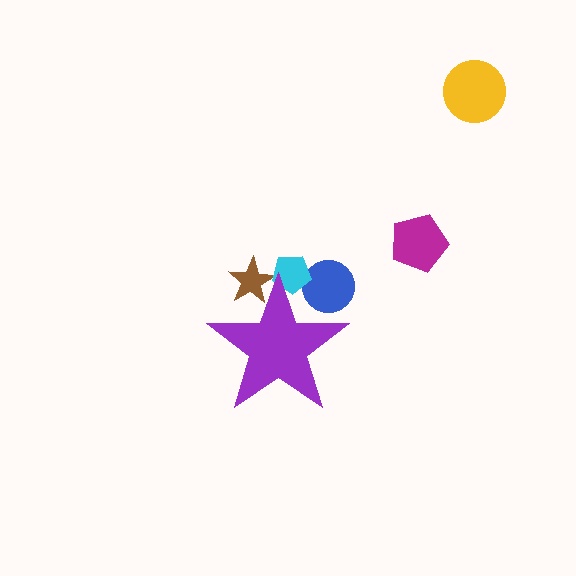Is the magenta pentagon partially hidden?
No, the magenta pentagon is fully visible.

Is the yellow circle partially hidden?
No, the yellow circle is fully visible.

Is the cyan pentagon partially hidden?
Yes, the cyan pentagon is partially hidden behind the purple star.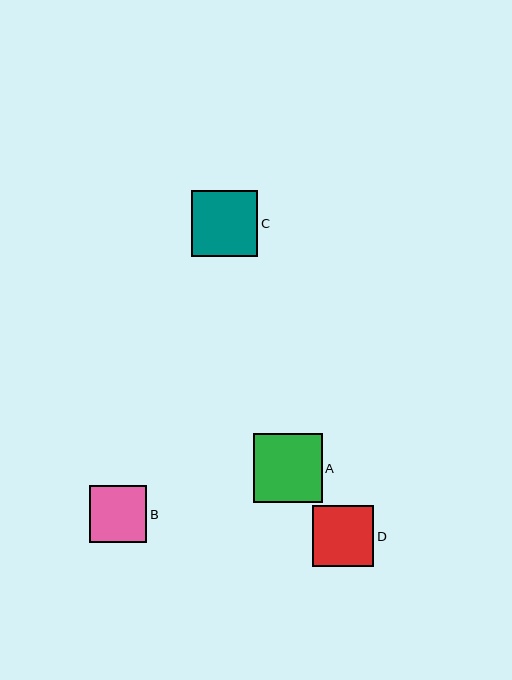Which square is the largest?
Square A is the largest with a size of approximately 69 pixels.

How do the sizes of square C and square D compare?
Square C and square D are approximately the same size.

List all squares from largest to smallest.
From largest to smallest: A, C, D, B.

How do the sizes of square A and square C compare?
Square A and square C are approximately the same size.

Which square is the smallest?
Square B is the smallest with a size of approximately 57 pixels.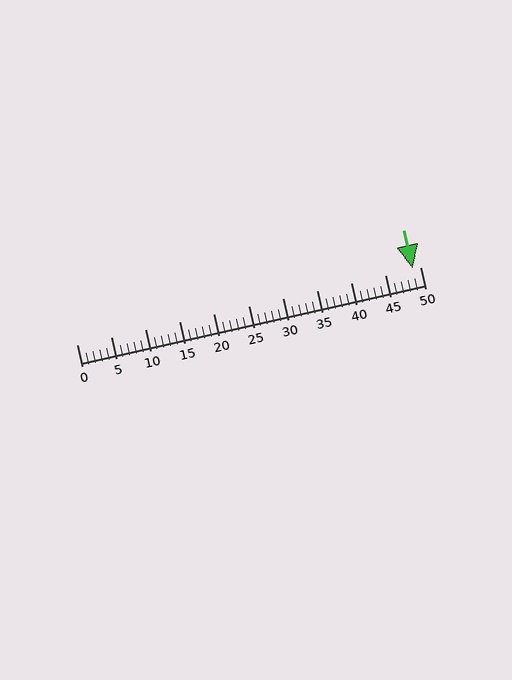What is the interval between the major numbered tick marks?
The major tick marks are spaced 5 units apart.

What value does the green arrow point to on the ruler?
The green arrow points to approximately 49.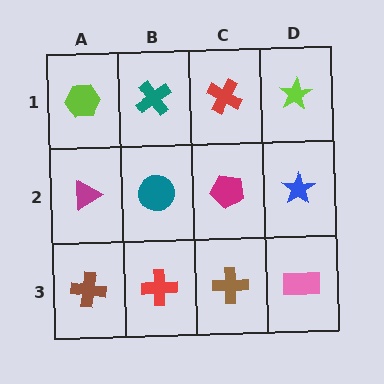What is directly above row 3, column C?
A magenta pentagon.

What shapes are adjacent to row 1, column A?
A magenta triangle (row 2, column A), a teal cross (row 1, column B).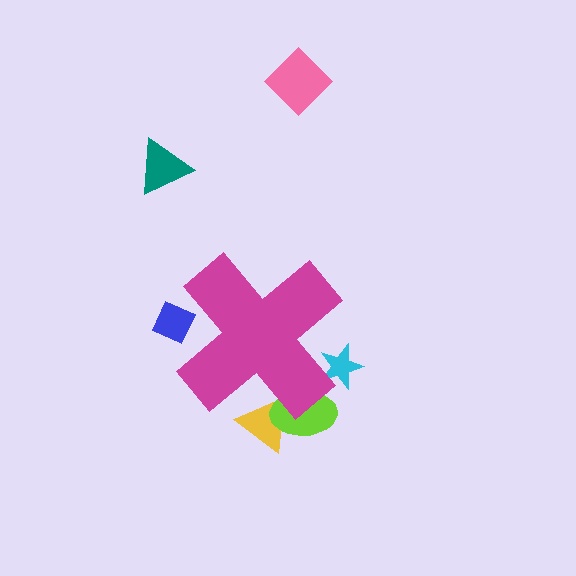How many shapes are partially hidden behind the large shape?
4 shapes are partially hidden.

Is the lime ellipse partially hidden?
Yes, the lime ellipse is partially hidden behind the magenta cross.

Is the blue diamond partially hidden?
Yes, the blue diamond is partially hidden behind the magenta cross.